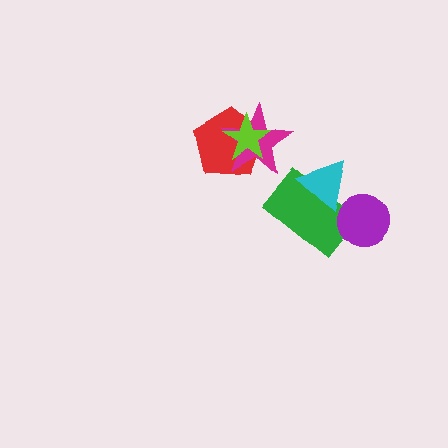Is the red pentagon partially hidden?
Yes, it is partially covered by another shape.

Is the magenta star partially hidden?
Yes, it is partially covered by another shape.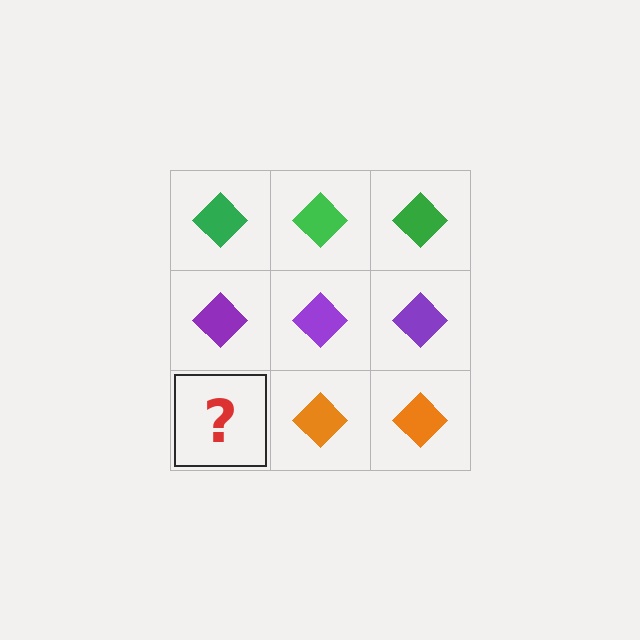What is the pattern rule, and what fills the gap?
The rule is that each row has a consistent color. The gap should be filled with an orange diamond.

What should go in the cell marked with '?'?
The missing cell should contain an orange diamond.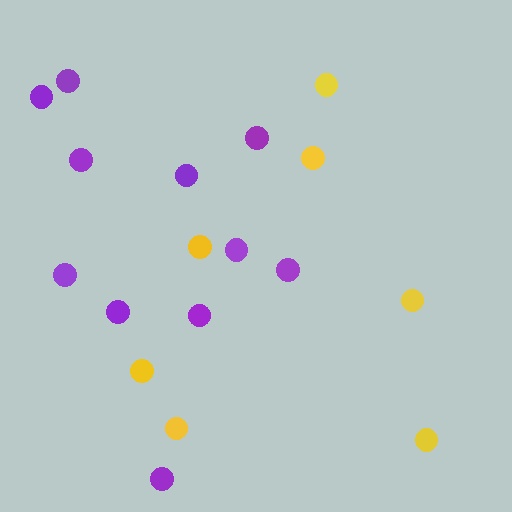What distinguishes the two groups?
There are 2 groups: one group of purple circles (11) and one group of yellow circles (7).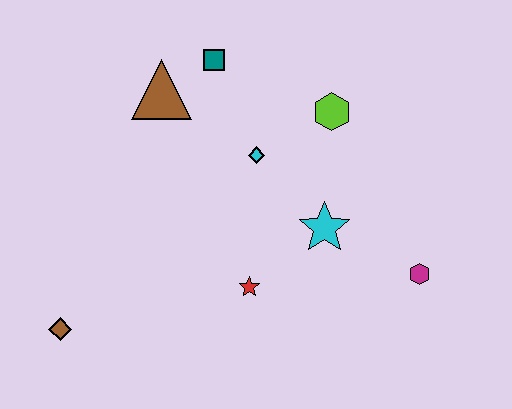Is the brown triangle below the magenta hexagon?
No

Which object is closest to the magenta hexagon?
The cyan star is closest to the magenta hexagon.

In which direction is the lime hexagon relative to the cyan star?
The lime hexagon is above the cyan star.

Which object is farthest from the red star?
The teal square is farthest from the red star.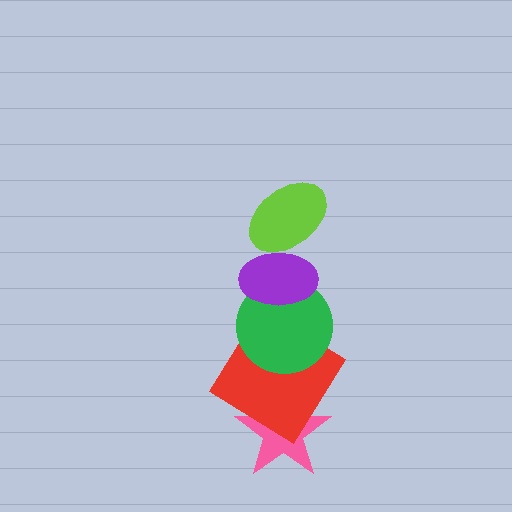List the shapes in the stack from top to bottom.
From top to bottom: the lime ellipse, the purple ellipse, the green circle, the red diamond, the pink star.